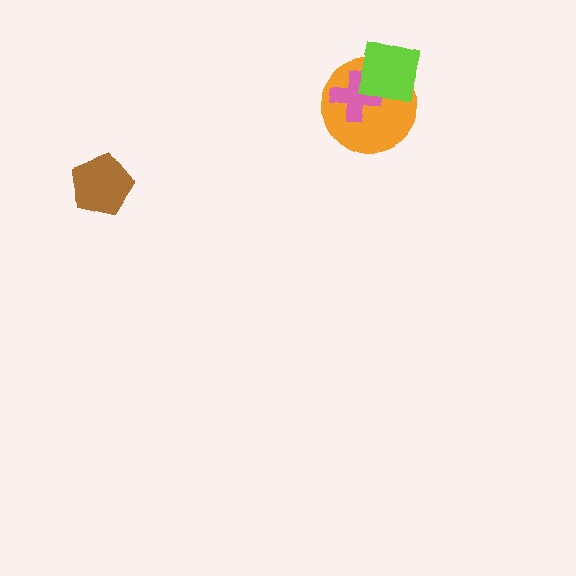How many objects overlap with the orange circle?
2 objects overlap with the orange circle.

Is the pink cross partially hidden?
Yes, it is partially covered by another shape.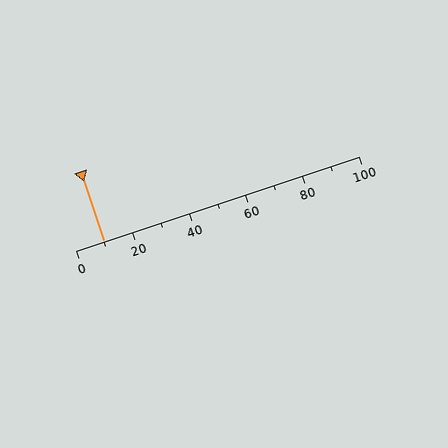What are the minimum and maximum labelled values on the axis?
The axis runs from 0 to 100.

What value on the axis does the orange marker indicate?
The marker indicates approximately 10.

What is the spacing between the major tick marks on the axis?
The major ticks are spaced 20 apart.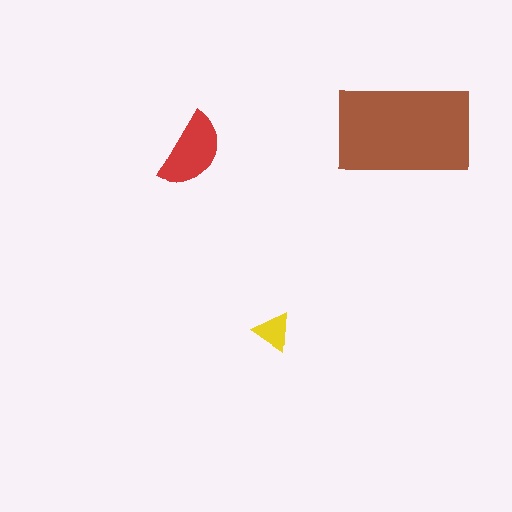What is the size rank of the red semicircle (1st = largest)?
2nd.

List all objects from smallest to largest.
The yellow triangle, the red semicircle, the brown rectangle.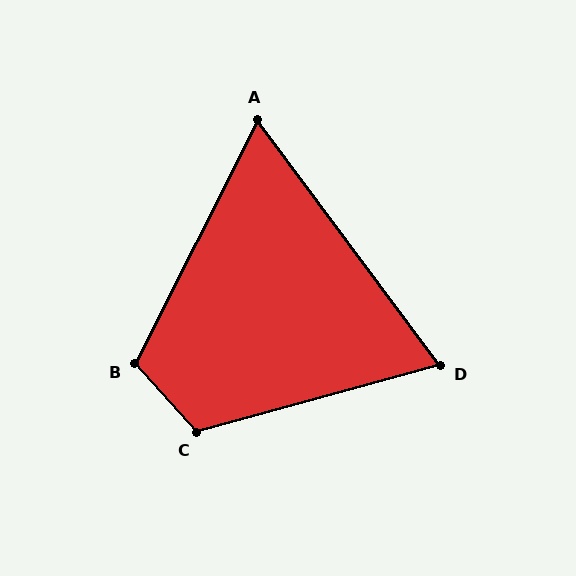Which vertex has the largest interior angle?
C, at approximately 117 degrees.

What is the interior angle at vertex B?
Approximately 111 degrees (obtuse).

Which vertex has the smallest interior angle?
A, at approximately 63 degrees.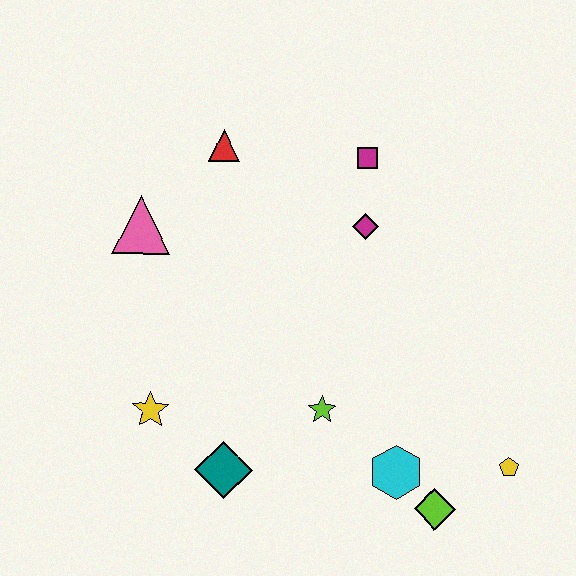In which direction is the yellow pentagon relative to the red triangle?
The yellow pentagon is below the red triangle.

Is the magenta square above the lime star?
Yes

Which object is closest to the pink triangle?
The red triangle is closest to the pink triangle.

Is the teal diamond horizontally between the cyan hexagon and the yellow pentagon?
No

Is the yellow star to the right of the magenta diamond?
No